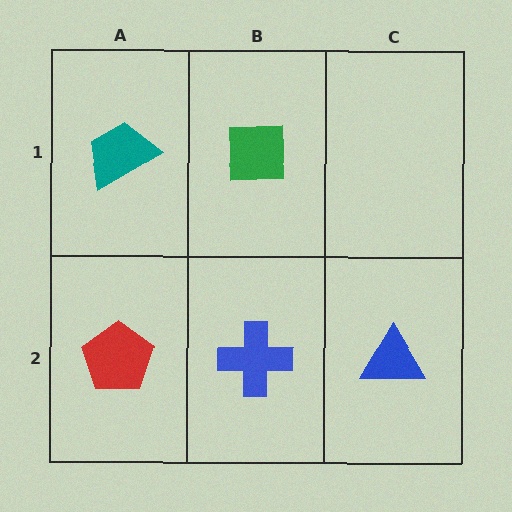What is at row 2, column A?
A red pentagon.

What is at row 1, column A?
A teal trapezoid.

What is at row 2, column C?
A blue triangle.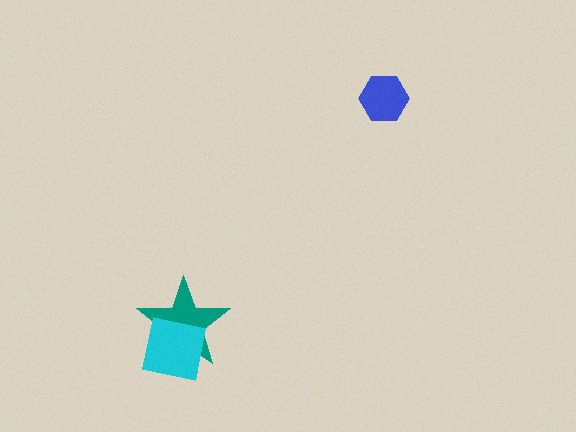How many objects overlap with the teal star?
1 object overlaps with the teal star.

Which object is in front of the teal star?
The cyan square is in front of the teal star.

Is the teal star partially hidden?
Yes, it is partially covered by another shape.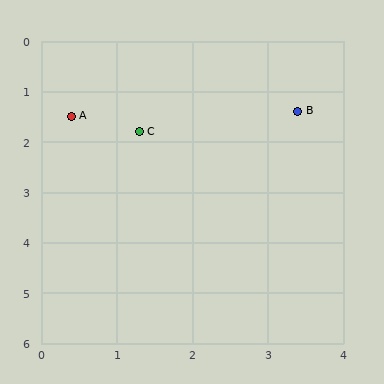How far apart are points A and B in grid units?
Points A and B are about 3.0 grid units apart.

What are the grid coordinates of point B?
Point B is at approximately (3.4, 1.4).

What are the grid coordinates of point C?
Point C is at approximately (1.3, 1.8).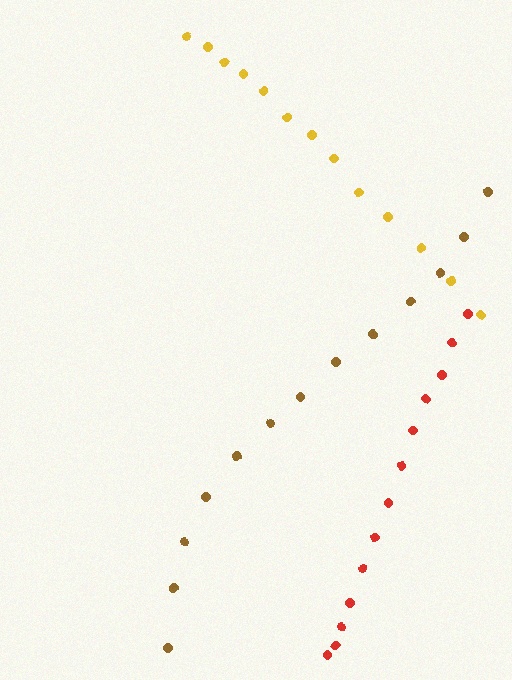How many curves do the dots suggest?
There are 3 distinct paths.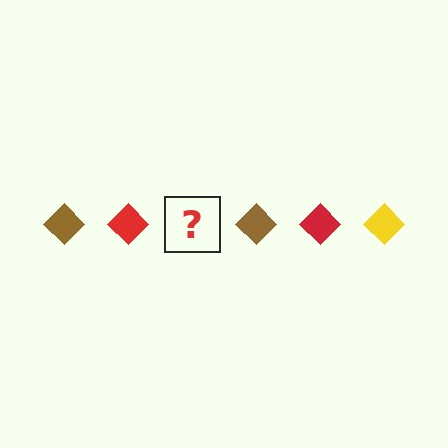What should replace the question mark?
The question mark should be replaced with a yellow diamond.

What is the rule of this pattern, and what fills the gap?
The rule is that the pattern cycles through brown, red, yellow diamonds. The gap should be filled with a yellow diamond.